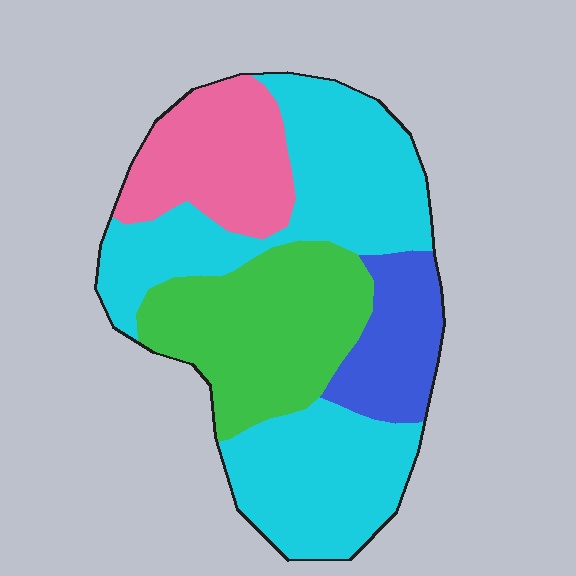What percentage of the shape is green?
Green covers about 25% of the shape.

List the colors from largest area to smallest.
From largest to smallest: cyan, green, pink, blue.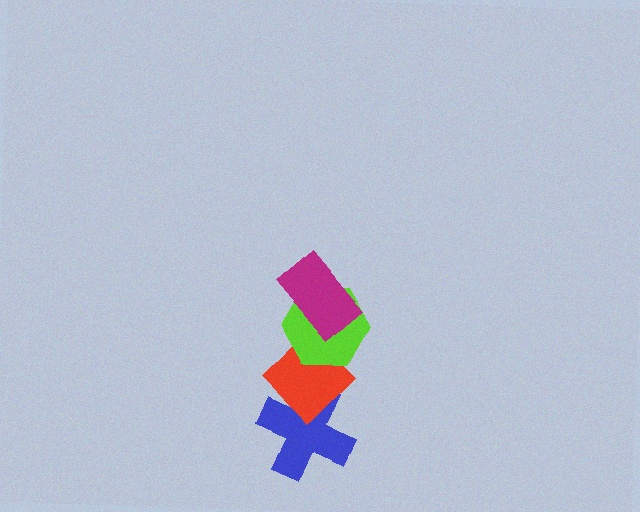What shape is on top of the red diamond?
The lime hexagon is on top of the red diamond.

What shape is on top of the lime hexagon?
The magenta rectangle is on top of the lime hexagon.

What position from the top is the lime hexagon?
The lime hexagon is 2nd from the top.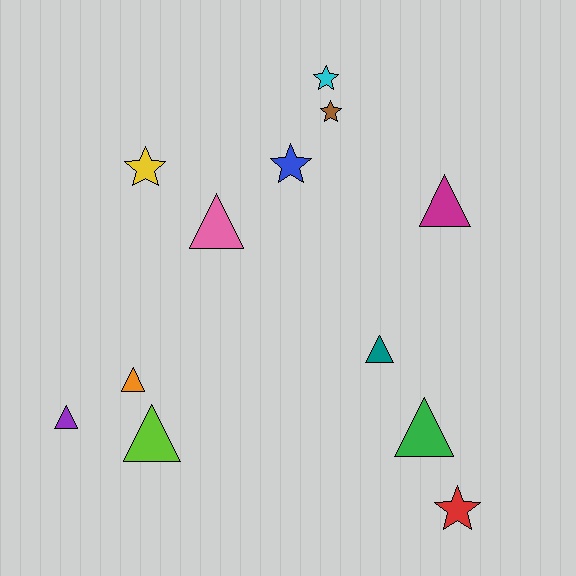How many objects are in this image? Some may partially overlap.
There are 12 objects.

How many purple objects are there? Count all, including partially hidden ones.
There is 1 purple object.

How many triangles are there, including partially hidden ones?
There are 7 triangles.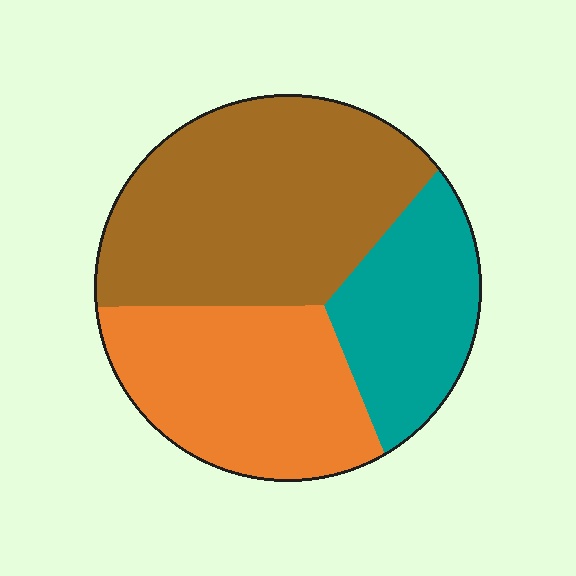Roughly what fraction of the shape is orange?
Orange takes up about one third (1/3) of the shape.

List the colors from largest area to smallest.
From largest to smallest: brown, orange, teal.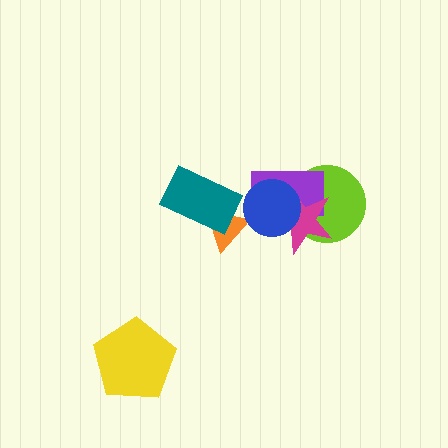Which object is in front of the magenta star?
The blue circle is in front of the magenta star.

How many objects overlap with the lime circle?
3 objects overlap with the lime circle.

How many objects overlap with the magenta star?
3 objects overlap with the magenta star.